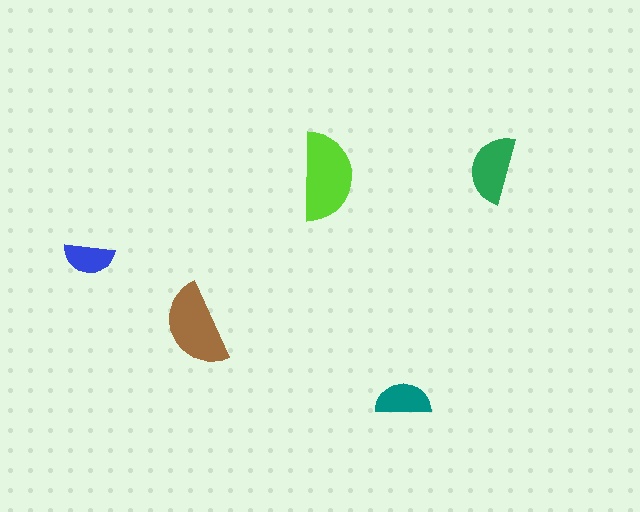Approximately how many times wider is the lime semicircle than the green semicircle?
About 1.5 times wider.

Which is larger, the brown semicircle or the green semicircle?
The brown one.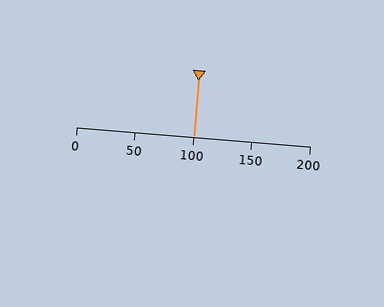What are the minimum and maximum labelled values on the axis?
The axis runs from 0 to 200.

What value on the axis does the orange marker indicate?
The marker indicates approximately 100.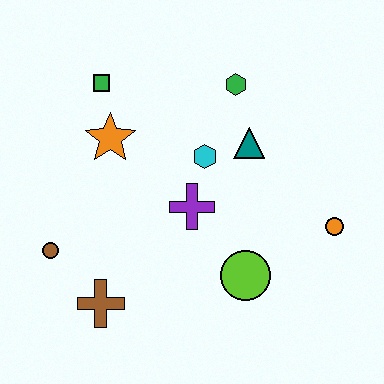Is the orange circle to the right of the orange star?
Yes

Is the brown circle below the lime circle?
No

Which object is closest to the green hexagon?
The teal triangle is closest to the green hexagon.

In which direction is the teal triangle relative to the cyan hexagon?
The teal triangle is to the right of the cyan hexagon.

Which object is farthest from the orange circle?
The brown circle is farthest from the orange circle.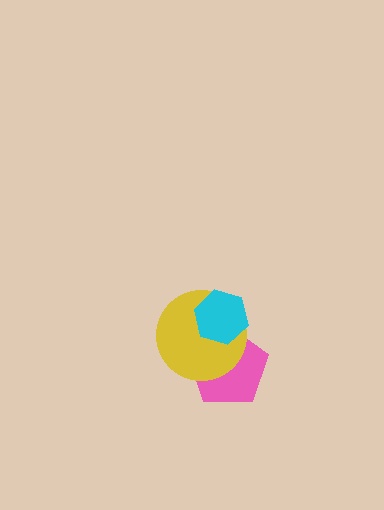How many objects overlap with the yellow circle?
2 objects overlap with the yellow circle.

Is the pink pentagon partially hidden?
Yes, it is partially covered by another shape.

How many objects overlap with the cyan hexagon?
2 objects overlap with the cyan hexagon.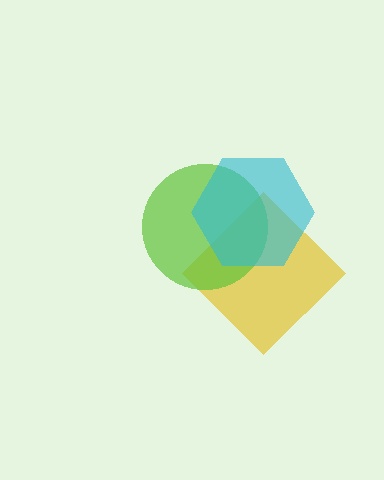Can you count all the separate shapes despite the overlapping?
Yes, there are 3 separate shapes.